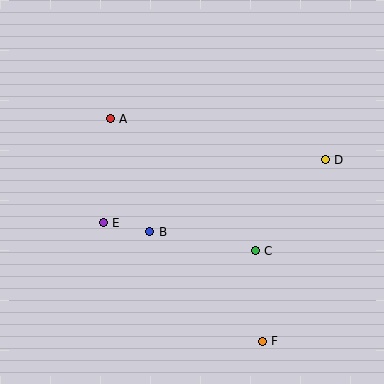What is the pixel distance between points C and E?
The distance between C and E is 154 pixels.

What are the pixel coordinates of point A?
Point A is at (110, 119).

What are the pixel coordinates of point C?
Point C is at (255, 251).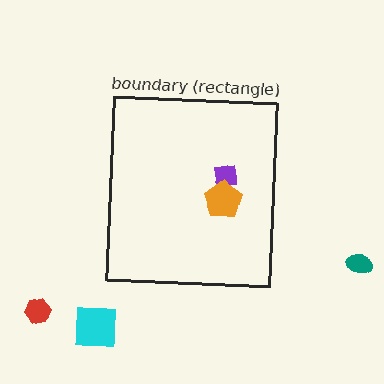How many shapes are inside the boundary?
2 inside, 3 outside.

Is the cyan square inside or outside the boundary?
Outside.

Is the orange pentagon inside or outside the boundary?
Inside.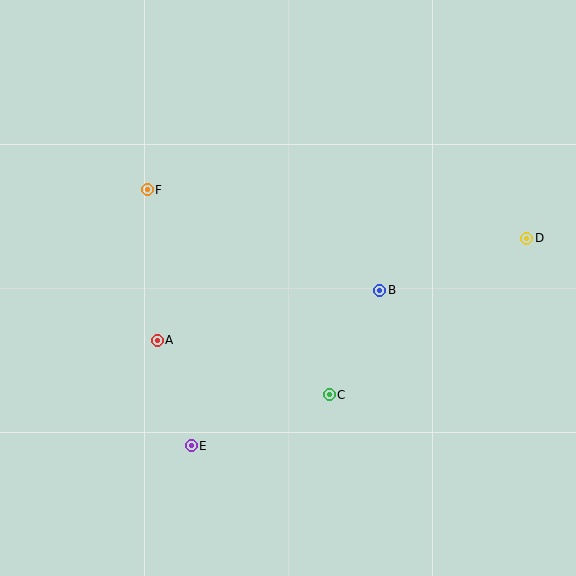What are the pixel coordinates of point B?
Point B is at (380, 290).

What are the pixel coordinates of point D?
Point D is at (527, 238).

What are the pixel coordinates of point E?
Point E is at (191, 446).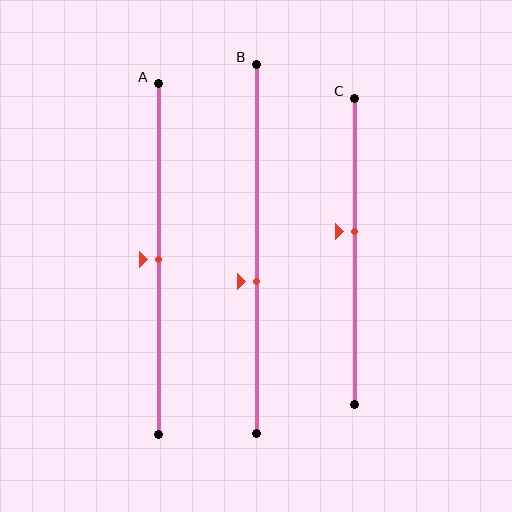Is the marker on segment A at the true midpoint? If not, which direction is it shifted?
Yes, the marker on segment A is at the true midpoint.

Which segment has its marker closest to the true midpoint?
Segment A has its marker closest to the true midpoint.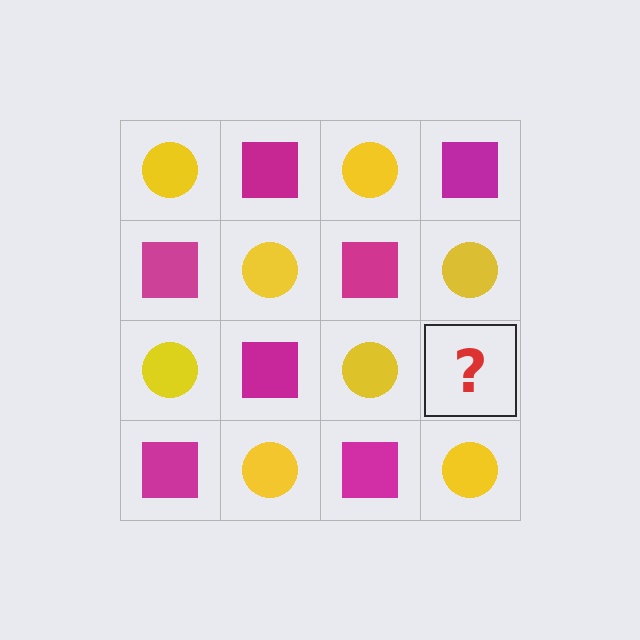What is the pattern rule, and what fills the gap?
The rule is that it alternates yellow circle and magenta square in a checkerboard pattern. The gap should be filled with a magenta square.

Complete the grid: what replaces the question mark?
The question mark should be replaced with a magenta square.